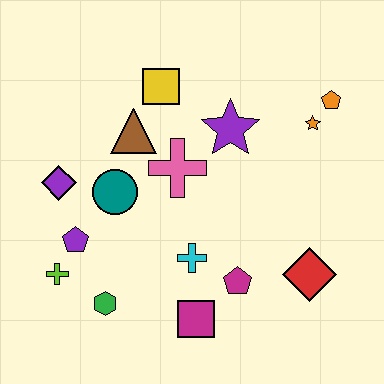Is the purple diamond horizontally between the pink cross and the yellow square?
No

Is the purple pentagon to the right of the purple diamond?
Yes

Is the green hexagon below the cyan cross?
Yes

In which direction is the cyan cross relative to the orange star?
The cyan cross is below the orange star.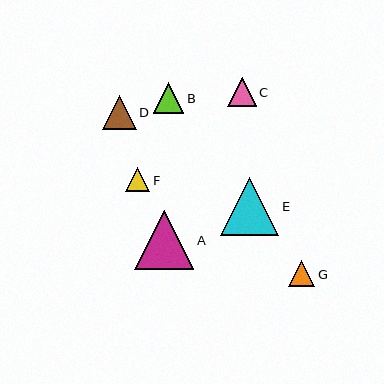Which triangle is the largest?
Triangle A is the largest with a size of approximately 59 pixels.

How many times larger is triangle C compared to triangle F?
Triangle C is approximately 1.2 times the size of triangle F.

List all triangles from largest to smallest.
From largest to smallest: A, E, D, B, C, G, F.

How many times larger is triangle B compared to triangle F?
Triangle B is approximately 1.3 times the size of triangle F.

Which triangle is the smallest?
Triangle F is the smallest with a size of approximately 24 pixels.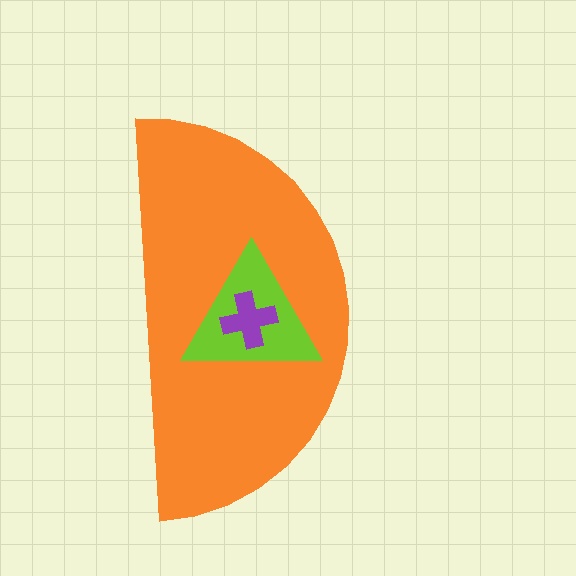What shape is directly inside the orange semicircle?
The lime triangle.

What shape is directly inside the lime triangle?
The purple cross.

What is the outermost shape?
The orange semicircle.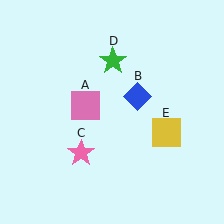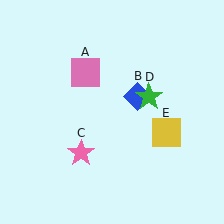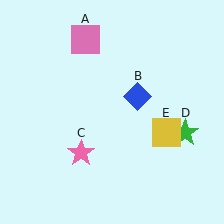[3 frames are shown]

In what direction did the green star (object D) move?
The green star (object D) moved down and to the right.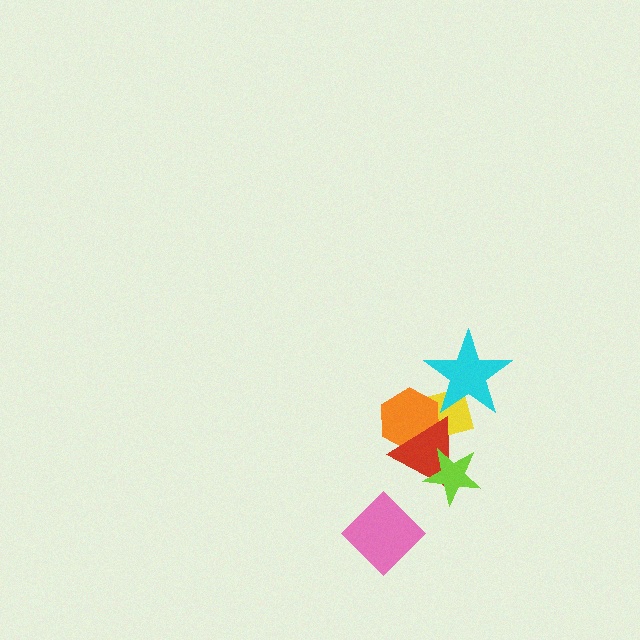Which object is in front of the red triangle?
The lime star is in front of the red triangle.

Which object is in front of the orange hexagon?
The red triangle is in front of the orange hexagon.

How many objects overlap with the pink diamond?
0 objects overlap with the pink diamond.